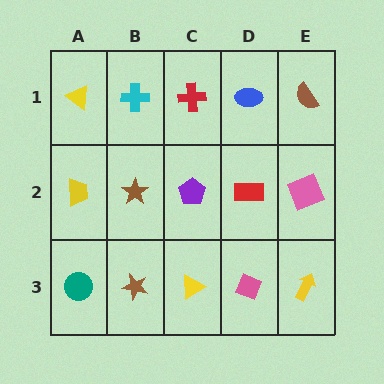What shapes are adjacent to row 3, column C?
A purple pentagon (row 2, column C), a brown star (row 3, column B), a pink diamond (row 3, column D).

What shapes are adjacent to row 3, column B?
A brown star (row 2, column B), a teal circle (row 3, column A), a yellow triangle (row 3, column C).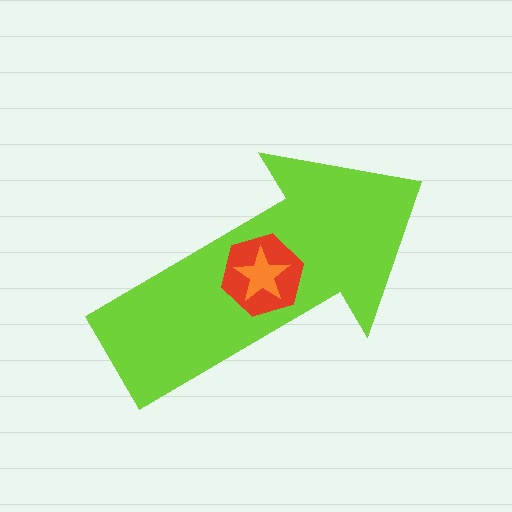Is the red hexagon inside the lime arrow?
Yes.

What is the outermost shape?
The lime arrow.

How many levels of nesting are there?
3.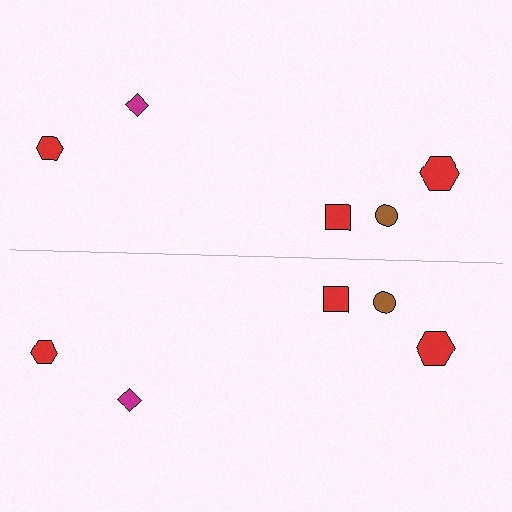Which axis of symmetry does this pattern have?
The pattern has a horizontal axis of symmetry running through the center of the image.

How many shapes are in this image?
There are 10 shapes in this image.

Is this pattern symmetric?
Yes, this pattern has bilateral (reflection) symmetry.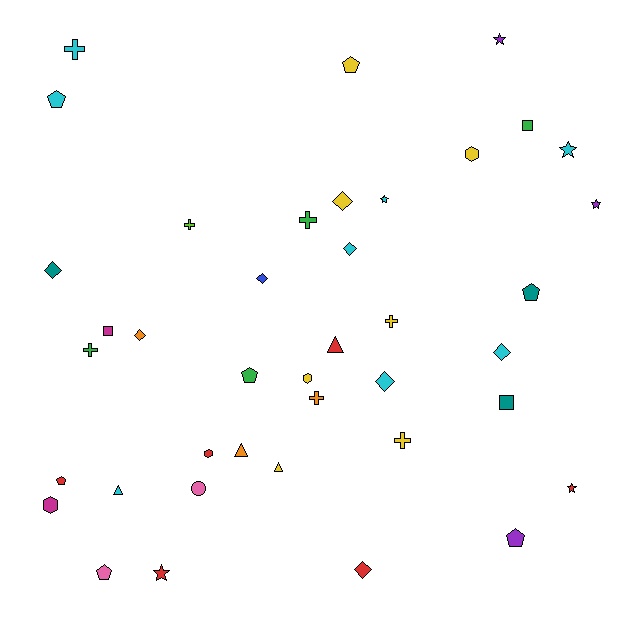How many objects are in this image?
There are 40 objects.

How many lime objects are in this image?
There is 1 lime object.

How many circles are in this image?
There is 1 circle.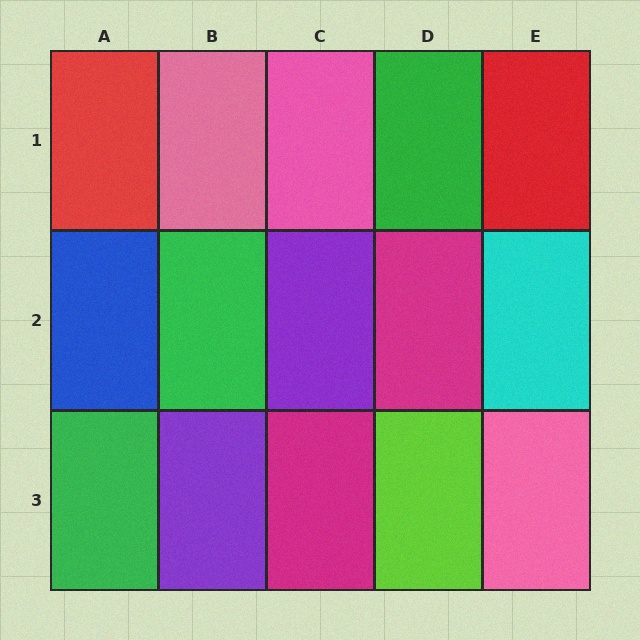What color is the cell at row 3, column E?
Pink.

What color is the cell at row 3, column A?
Green.